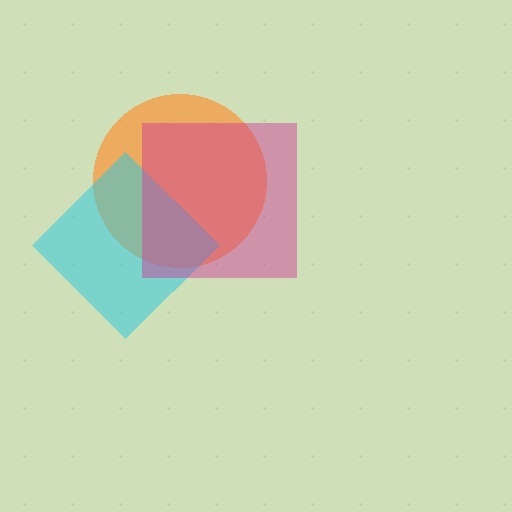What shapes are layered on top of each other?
The layered shapes are: an orange circle, a cyan diamond, a magenta square.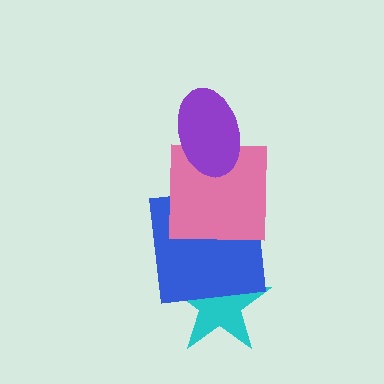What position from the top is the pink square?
The pink square is 2nd from the top.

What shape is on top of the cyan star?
The blue square is on top of the cyan star.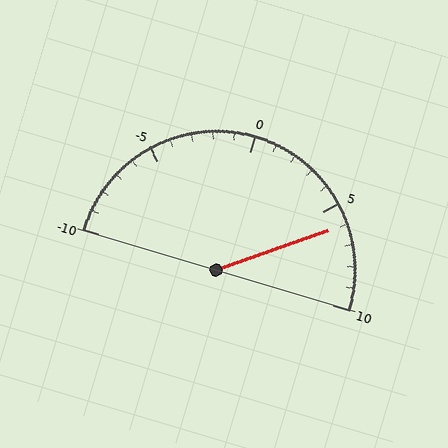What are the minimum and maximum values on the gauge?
The gauge ranges from -10 to 10.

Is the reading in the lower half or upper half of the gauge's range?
The reading is in the upper half of the range (-10 to 10).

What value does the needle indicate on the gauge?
The needle indicates approximately 6.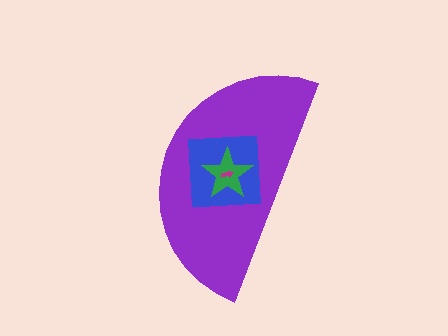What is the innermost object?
The magenta arrow.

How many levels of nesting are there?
4.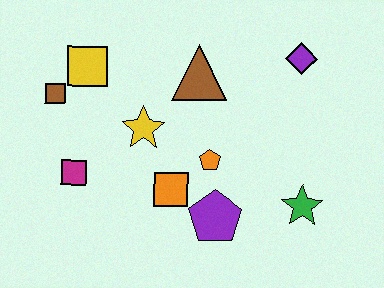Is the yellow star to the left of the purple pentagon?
Yes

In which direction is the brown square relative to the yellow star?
The brown square is to the left of the yellow star.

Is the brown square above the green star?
Yes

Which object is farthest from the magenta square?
The purple diamond is farthest from the magenta square.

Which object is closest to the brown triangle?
The yellow star is closest to the brown triangle.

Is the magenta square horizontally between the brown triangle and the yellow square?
No